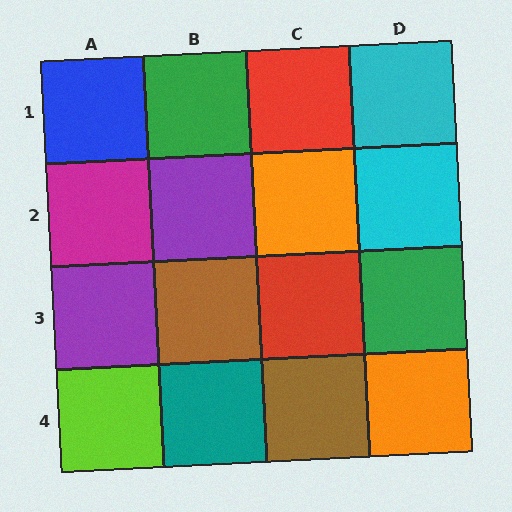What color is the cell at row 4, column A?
Lime.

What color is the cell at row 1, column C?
Red.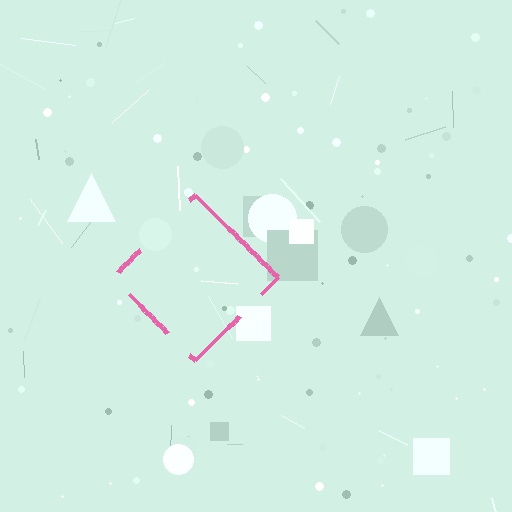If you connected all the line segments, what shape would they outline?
They would outline a diamond.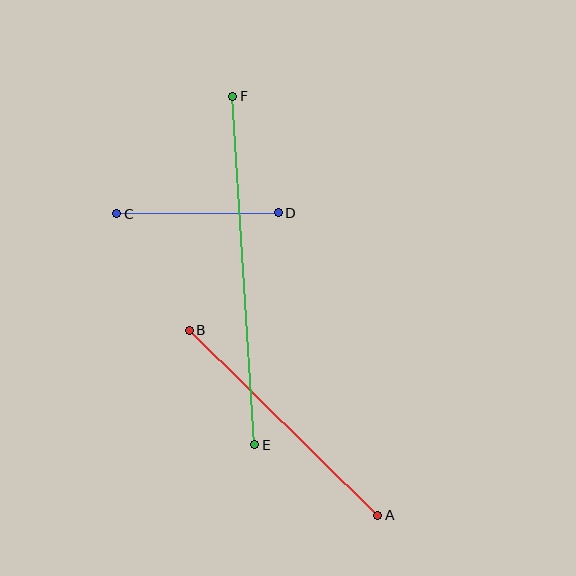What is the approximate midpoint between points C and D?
The midpoint is at approximately (198, 213) pixels.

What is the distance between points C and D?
The distance is approximately 162 pixels.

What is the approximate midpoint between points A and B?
The midpoint is at approximately (283, 423) pixels.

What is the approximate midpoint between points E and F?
The midpoint is at approximately (244, 270) pixels.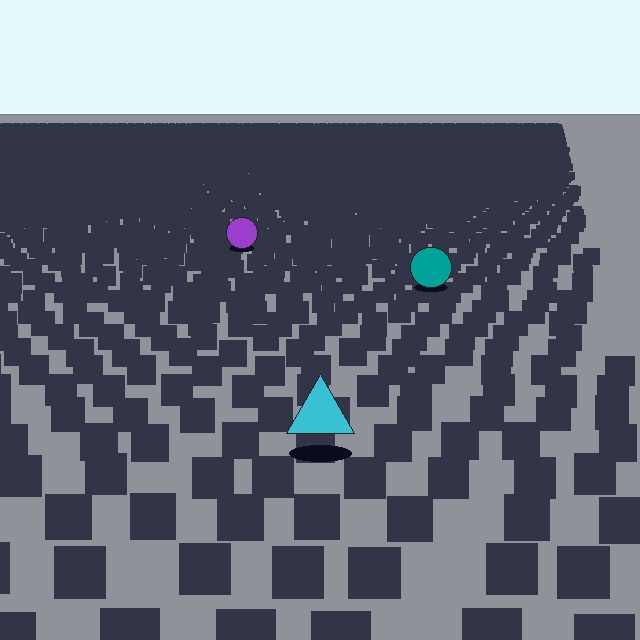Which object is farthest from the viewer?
The purple circle is farthest from the viewer. It appears smaller and the ground texture around it is denser.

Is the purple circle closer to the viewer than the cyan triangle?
No. The cyan triangle is closer — you can tell from the texture gradient: the ground texture is coarser near it.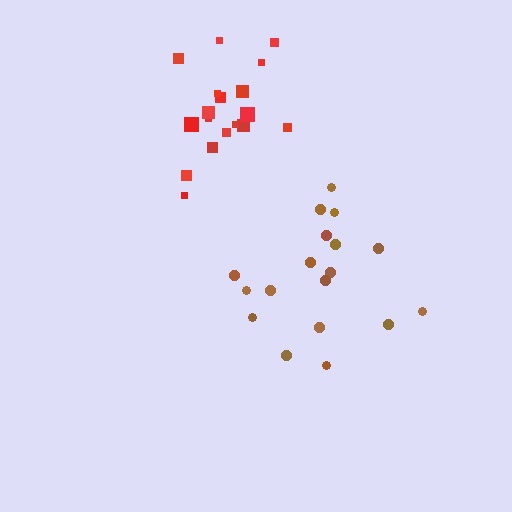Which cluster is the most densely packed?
Red.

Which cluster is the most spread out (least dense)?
Brown.